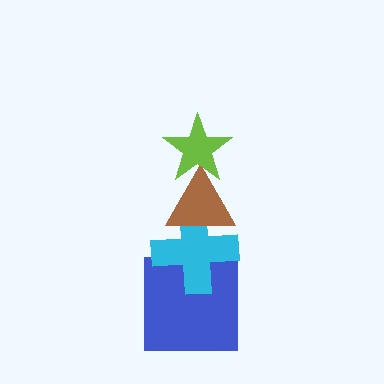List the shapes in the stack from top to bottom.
From top to bottom: the lime star, the brown triangle, the cyan cross, the blue square.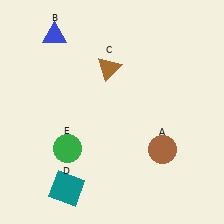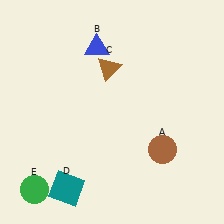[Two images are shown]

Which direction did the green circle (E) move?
The green circle (E) moved down.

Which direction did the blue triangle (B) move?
The blue triangle (B) moved right.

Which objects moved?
The objects that moved are: the blue triangle (B), the green circle (E).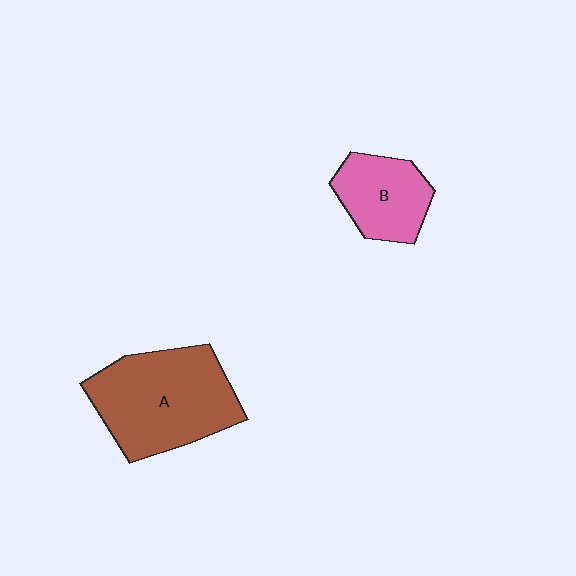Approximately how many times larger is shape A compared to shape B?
Approximately 1.8 times.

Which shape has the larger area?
Shape A (brown).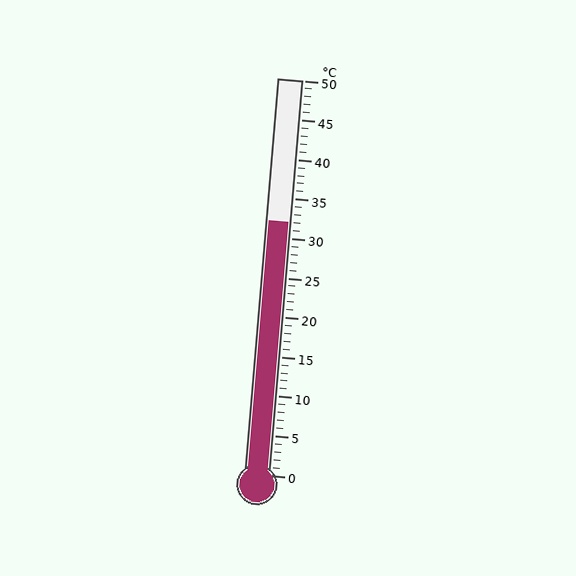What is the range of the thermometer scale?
The thermometer scale ranges from 0°C to 50°C.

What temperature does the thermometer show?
The thermometer shows approximately 32°C.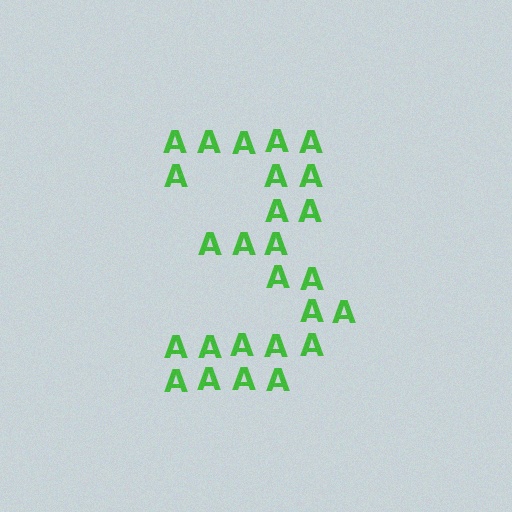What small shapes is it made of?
It is made of small letter A's.